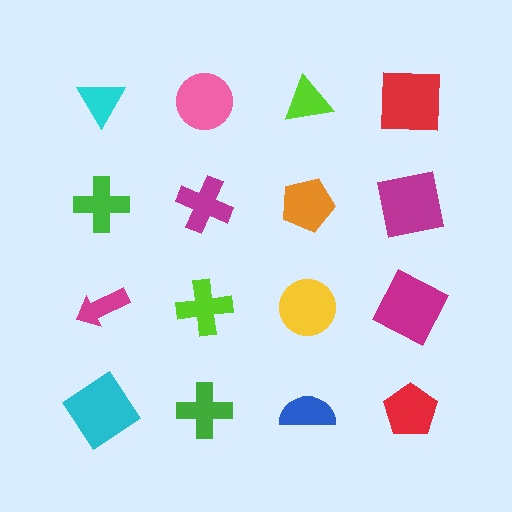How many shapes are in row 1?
4 shapes.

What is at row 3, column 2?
A lime cross.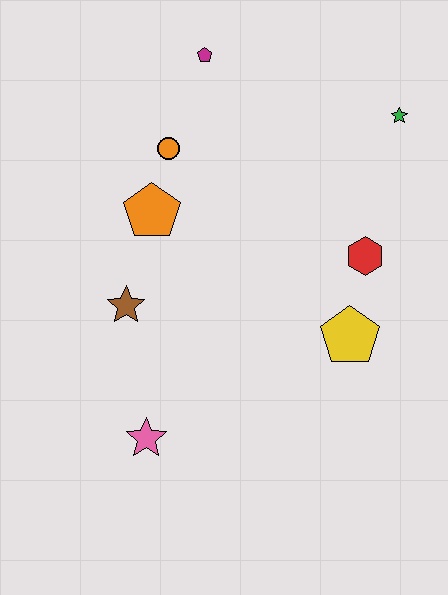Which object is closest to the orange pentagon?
The orange circle is closest to the orange pentagon.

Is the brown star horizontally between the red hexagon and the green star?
No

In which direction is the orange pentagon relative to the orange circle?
The orange pentagon is below the orange circle.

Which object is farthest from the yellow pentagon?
The magenta pentagon is farthest from the yellow pentagon.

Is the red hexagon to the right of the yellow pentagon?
Yes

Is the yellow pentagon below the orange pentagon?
Yes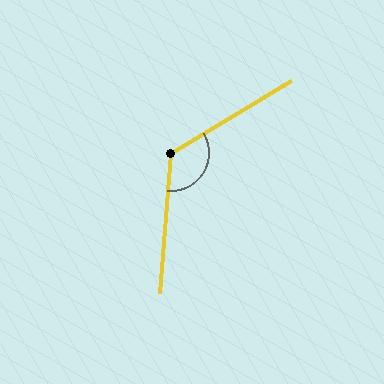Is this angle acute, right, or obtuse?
It is obtuse.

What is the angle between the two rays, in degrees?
Approximately 126 degrees.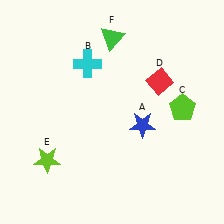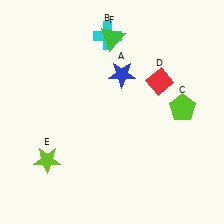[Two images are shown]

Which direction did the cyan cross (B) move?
The cyan cross (B) moved up.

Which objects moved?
The objects that moved are: the blue star (A), the cyan cross (B).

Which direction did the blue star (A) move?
The blue star (A) moved up.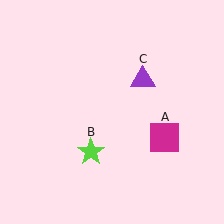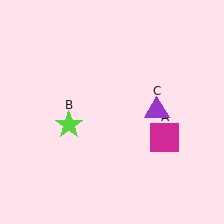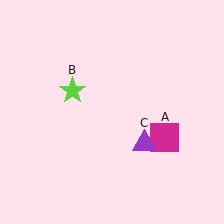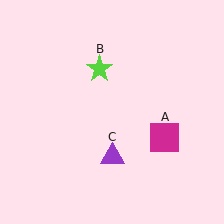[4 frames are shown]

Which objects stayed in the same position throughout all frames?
Magenta square (object A) remained stationary.